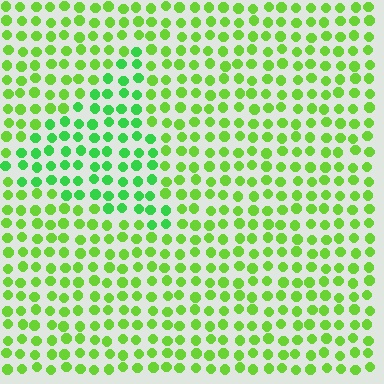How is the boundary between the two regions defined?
The boundary is defined purely by a slight shift in hue (about 28 degrees). Spacing, size, and orientation are identical on both sides.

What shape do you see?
I see a triangle.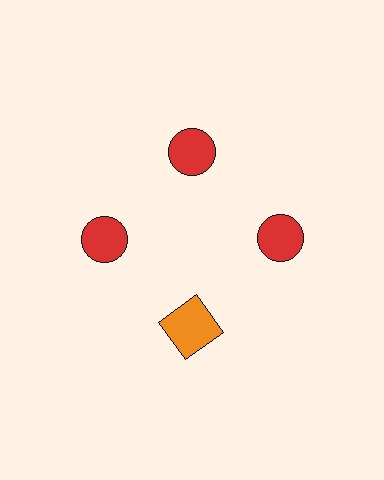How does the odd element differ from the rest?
It differs in both color (orange instead of red) and shape (square instead of circle).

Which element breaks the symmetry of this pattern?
The orange square at roughly the 6 o'clock position breaks the symmetry. All other shapes are red circles.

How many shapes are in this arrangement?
There are 4 shapes arranged in a ring pattern.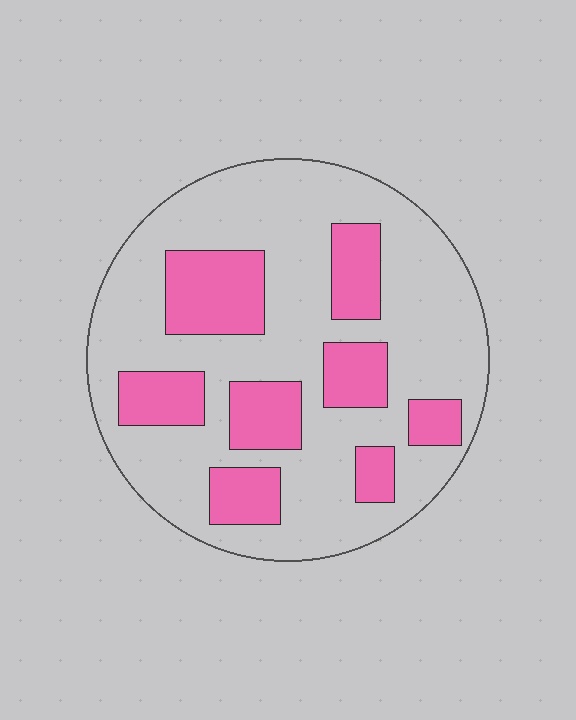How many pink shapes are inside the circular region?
8.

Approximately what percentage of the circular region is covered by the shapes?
Approximately 30%.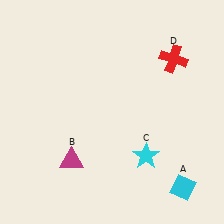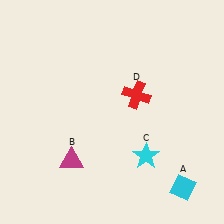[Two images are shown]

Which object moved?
The red cross (D) moved left.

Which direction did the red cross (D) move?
The red cross (D) moved left.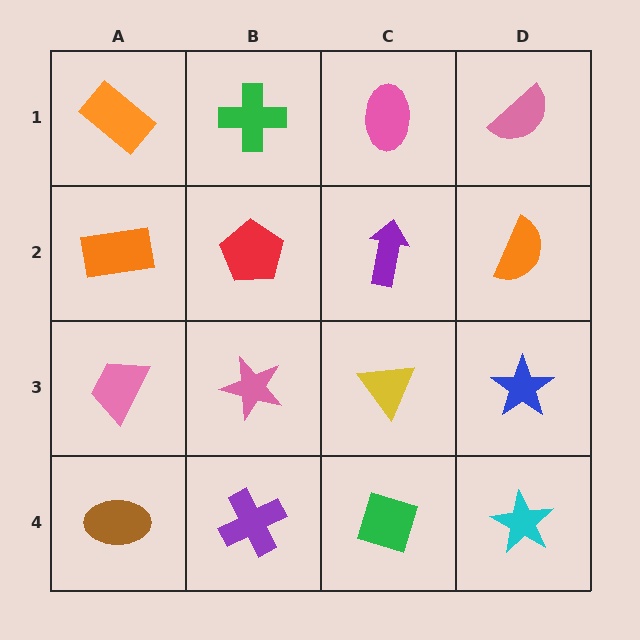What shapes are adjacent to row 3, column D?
An orange semicircle (row 2, column D), a cyan star (row 4, column D), a yellow triangle (row 3, column C).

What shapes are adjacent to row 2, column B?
A green cross (row 1, column B), a pink star (row 3, column B), an orange rectangle (row 2, column A), a purple arrow (row 2, column C).